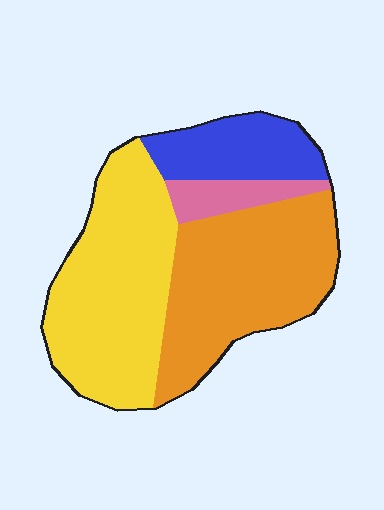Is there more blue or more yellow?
Yellow.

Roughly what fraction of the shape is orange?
Orange takes up between a quarter and a half of the shape.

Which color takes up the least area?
Pink, at roughly 5%.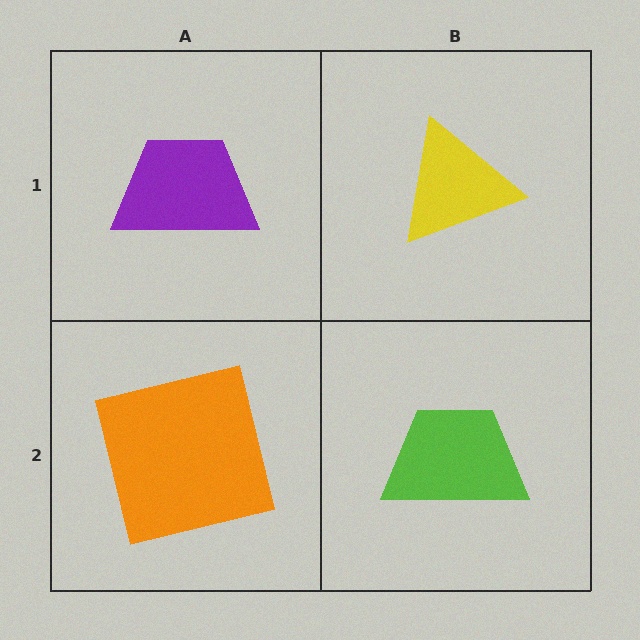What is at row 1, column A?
A purple trapezoid.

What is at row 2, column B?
A lime trapezoid.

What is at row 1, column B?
A yellow triangle.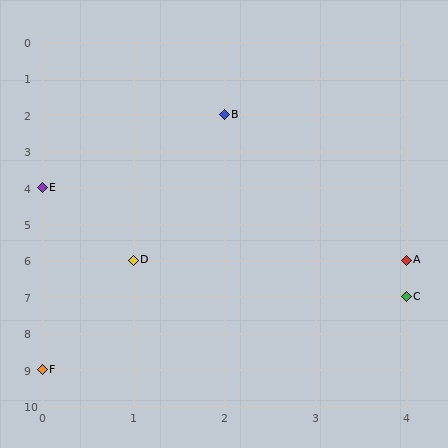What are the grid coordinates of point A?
Point A is at grid coordinates (4, 6).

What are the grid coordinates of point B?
Point B is at grid coordinates (2, 2).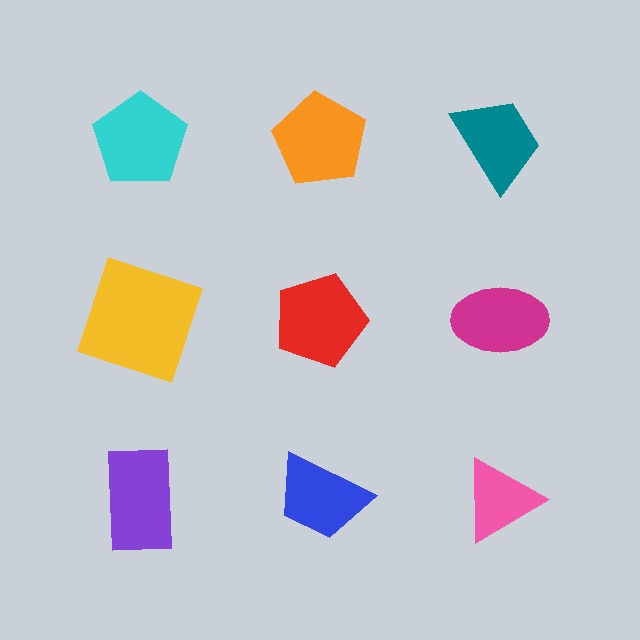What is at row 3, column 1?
A purple rectangle.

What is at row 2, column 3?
A magenta ellipse.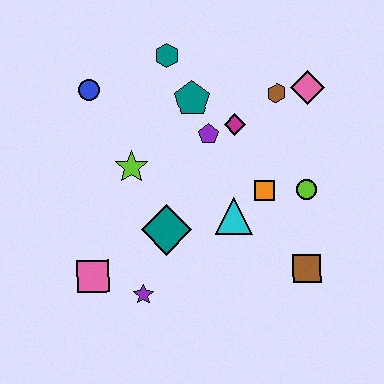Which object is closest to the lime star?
The teal diamond is closest to the lime star.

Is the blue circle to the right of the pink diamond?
No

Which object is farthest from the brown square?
The blue circle is farthest from the brown square.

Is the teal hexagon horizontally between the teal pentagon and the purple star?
Yes